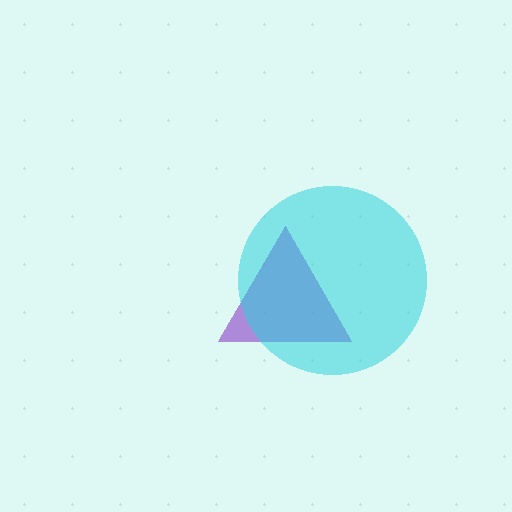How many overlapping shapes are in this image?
There are 2 overlapping shapes in the image.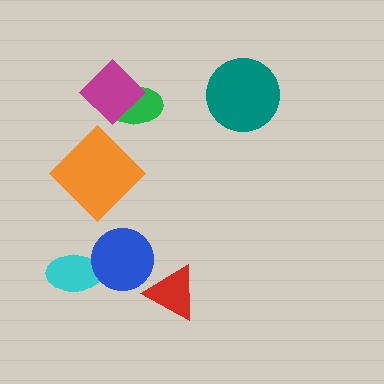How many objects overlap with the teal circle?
0 objects overlap with the teal circle.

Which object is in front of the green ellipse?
The magenta diamond is in front of the green ellipse.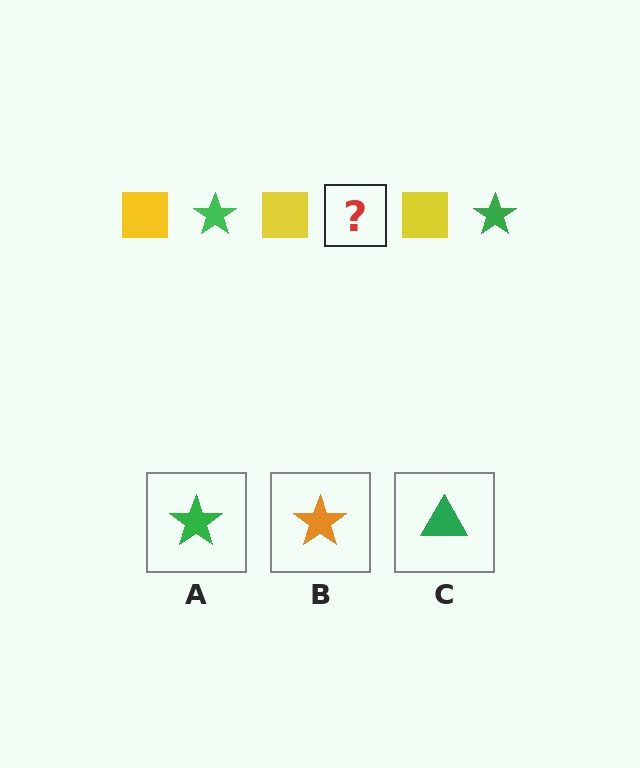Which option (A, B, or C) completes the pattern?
A.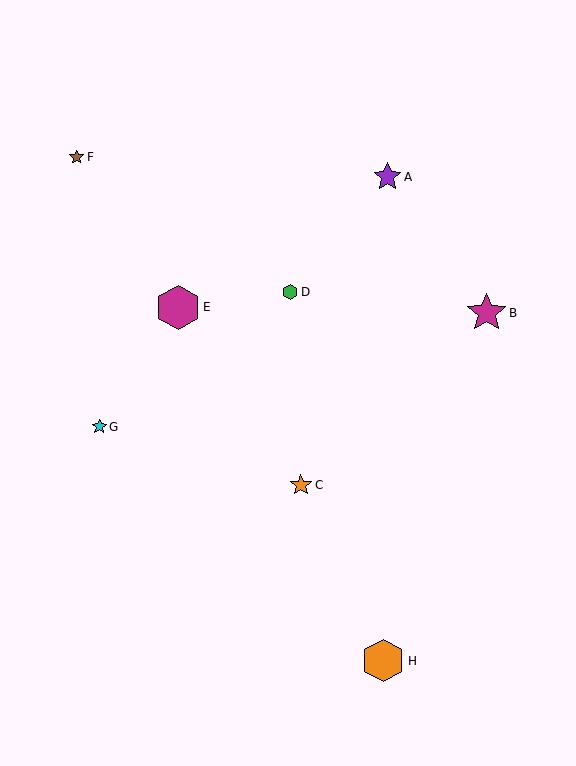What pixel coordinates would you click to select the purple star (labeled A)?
Click at (387, 177) to select the purple star A.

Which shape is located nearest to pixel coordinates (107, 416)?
The cyan star (labeled G) at (99, 427) is nearest to that location.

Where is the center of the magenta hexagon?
The center of the magenta hexagon is at (178, 307).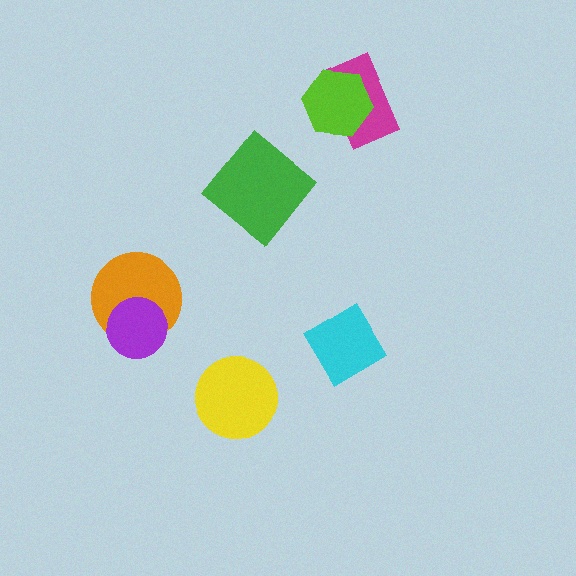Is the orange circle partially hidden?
Yes, it is partially covered by another shape.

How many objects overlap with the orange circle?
1 object overlaps with the orange circle.